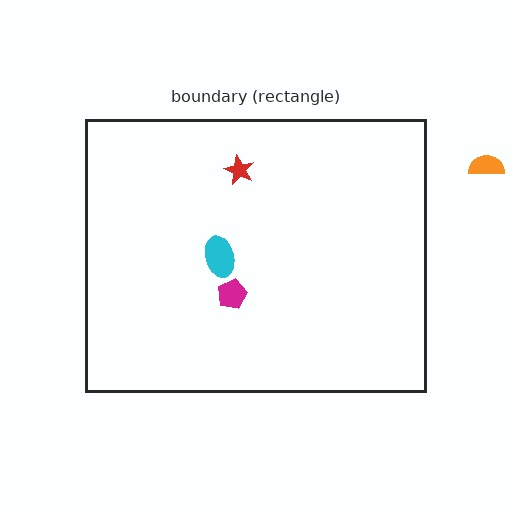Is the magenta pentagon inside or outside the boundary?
Inside.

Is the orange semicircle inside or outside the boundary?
Outside.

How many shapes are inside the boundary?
3 inside, 1 outside.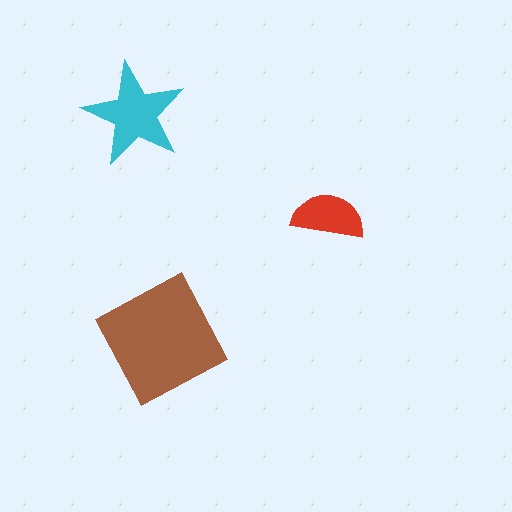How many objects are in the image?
There are 3 objects in the image.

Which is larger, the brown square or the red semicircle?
The brown square.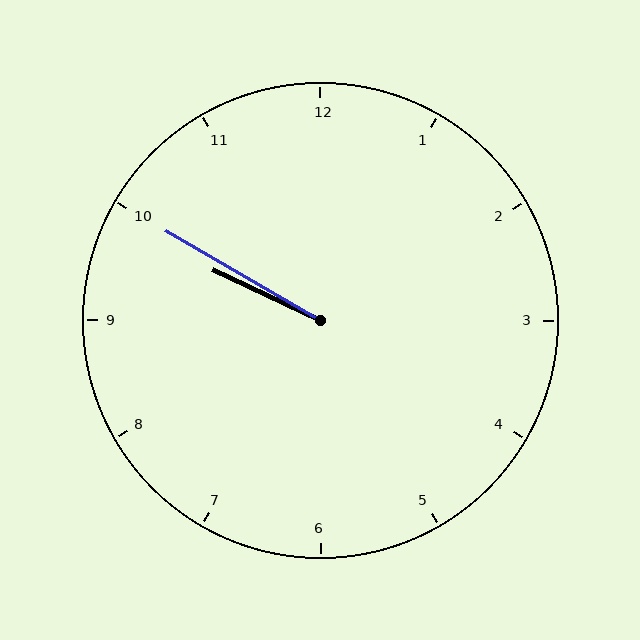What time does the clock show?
9:50.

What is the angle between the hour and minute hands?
Approximately 5 degrees.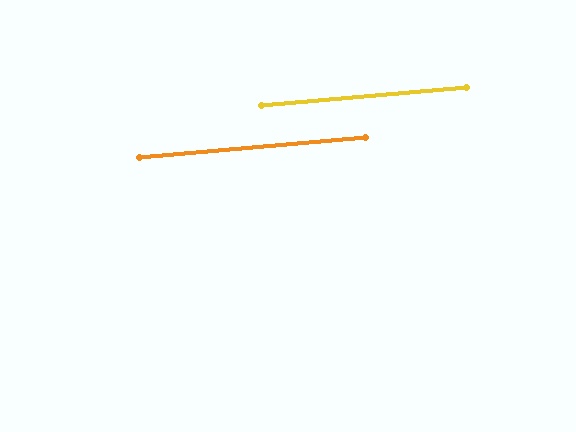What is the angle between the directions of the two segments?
Approximately 0 degrees.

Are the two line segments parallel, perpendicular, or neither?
Parallel — their directions differ by only 0.1°.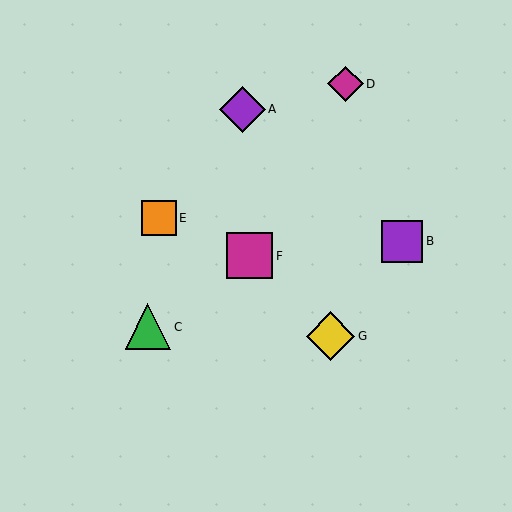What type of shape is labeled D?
Shape D is a magenta diamond.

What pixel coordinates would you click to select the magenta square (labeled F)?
Click at (250, 256) to select the magenta square F.